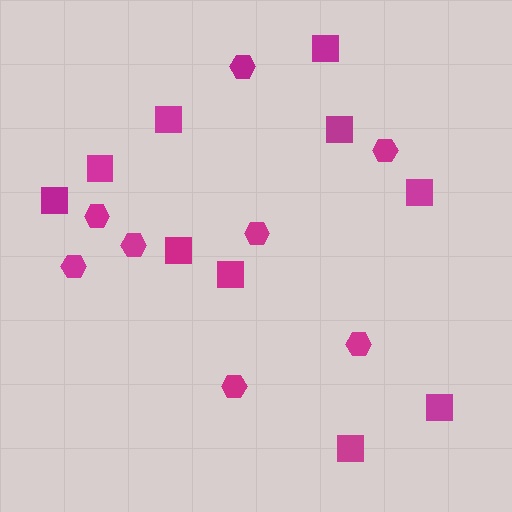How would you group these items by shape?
There are 2 groups: one group of squares (10) and one group of hexagons (8).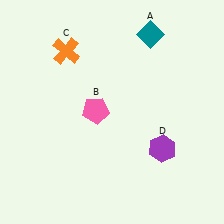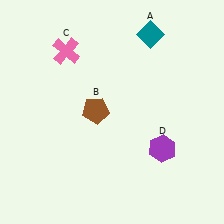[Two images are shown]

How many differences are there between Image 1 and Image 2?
There are 2 differences between the two images.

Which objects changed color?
B changed from pink to brown. C changed from orange to pink.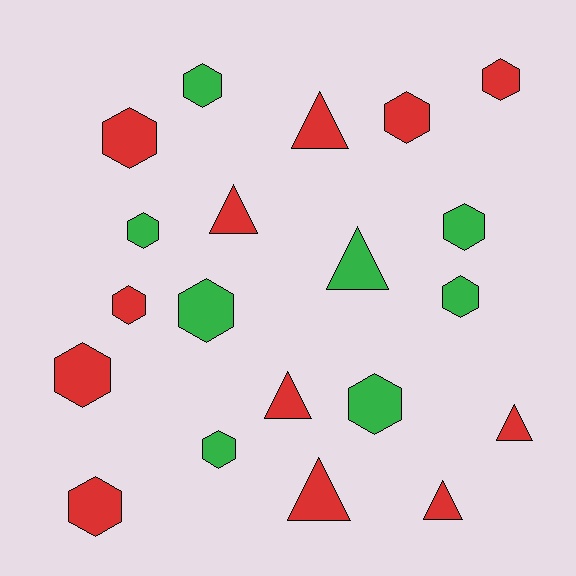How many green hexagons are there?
There are 7 green hexagons.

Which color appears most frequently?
Red, with 12 objects.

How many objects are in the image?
There are 20 objects.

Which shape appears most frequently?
Hexagon, with 13 objects.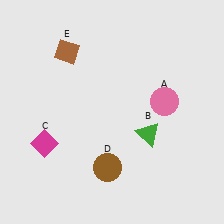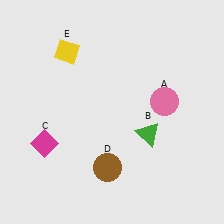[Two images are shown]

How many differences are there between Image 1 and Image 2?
There is 1 difference between the two images.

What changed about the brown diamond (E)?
In Image 1, E is brown. In Image 2, it changed to yellow.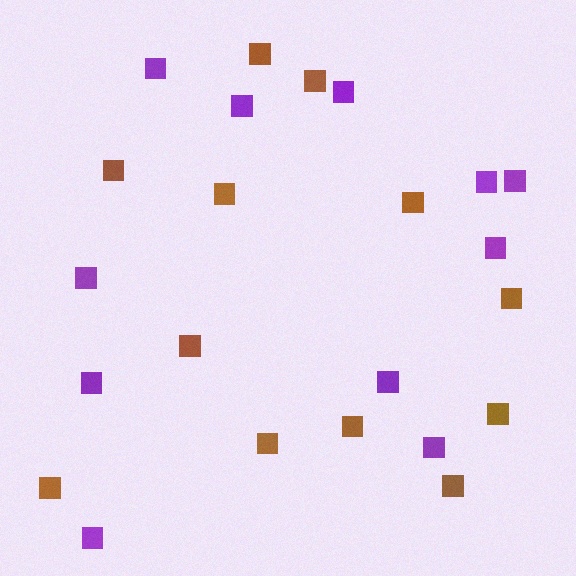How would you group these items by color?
There are 2 groups: one group of brown squares (12) and one group of purple squares (11).